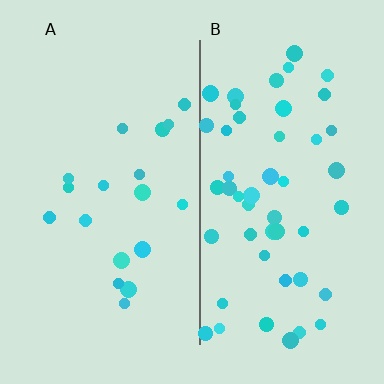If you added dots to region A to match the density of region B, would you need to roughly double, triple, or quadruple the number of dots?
Approximately triple.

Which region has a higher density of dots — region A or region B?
B (the right).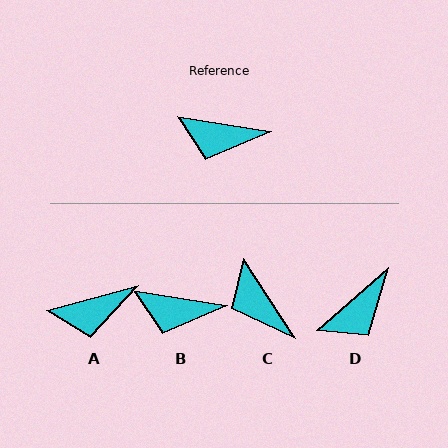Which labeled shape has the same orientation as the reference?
B.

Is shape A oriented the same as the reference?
No, it is off by about 24 degrees.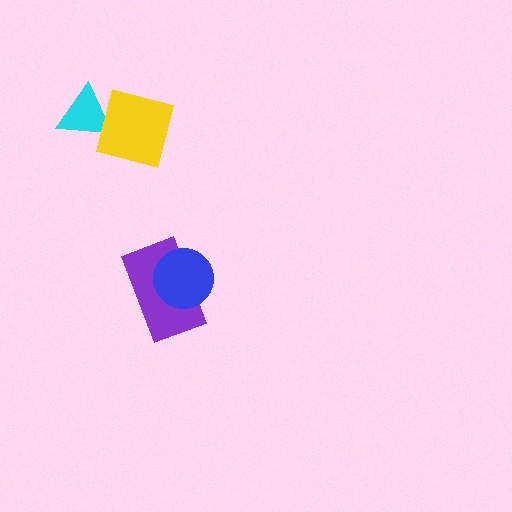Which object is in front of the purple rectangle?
The blue circle is in front of the purple rectangle.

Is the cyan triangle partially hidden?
Yes, it is partially covered by another shape.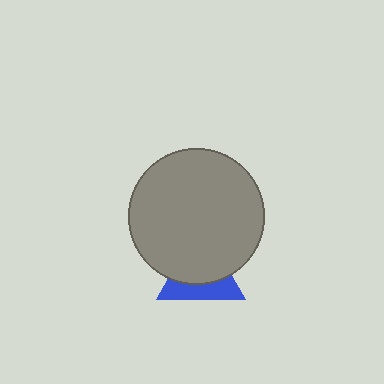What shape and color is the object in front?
The object in front is a gray circle.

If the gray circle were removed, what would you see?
You would see the complete blue triangle.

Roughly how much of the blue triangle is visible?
A small part of it is visible (roughly 39%).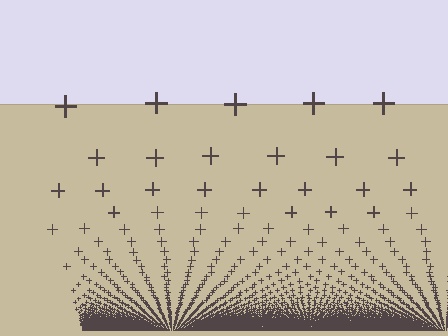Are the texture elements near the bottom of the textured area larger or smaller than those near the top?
Smaller. The gradient is inverted — elements near the bottom are smaller and denser.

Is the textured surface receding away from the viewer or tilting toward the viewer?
The surface appears to tilt toward the viewer. Texture elements get larger and sparser toward the top.